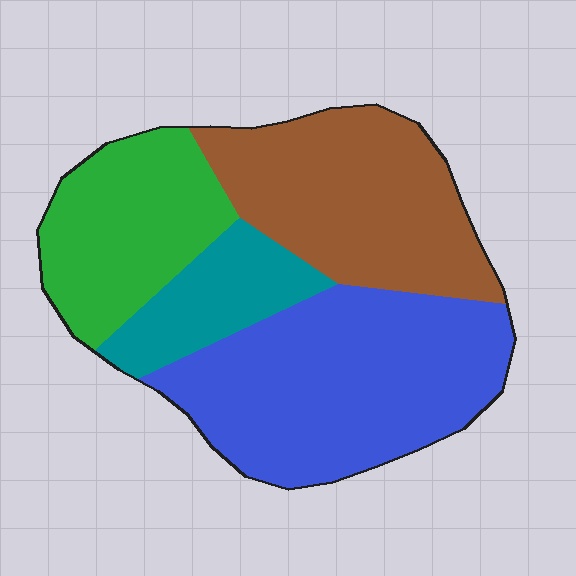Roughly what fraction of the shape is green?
Green covers roughly 20% of the shape.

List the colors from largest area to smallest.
From largest to smallest: blue, brown, green, teal.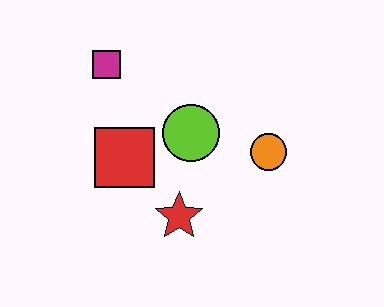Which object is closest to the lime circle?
The red square is closest to the lime circle.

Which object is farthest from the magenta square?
The orange circle is farthest from the magenta square.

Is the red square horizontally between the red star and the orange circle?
No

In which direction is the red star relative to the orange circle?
The red star is to the left of the orange circle.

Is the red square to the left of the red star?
Yes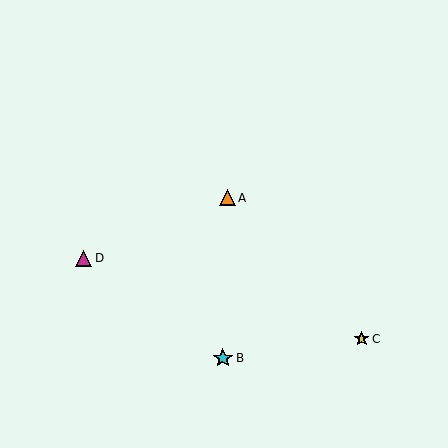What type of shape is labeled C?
Shape C is a yellow star.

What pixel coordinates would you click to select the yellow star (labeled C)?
Click at (362, 339) to select the yellow star C.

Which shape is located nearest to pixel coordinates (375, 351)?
The yellow star (labeled C) at (362, 339) is nearest to that location.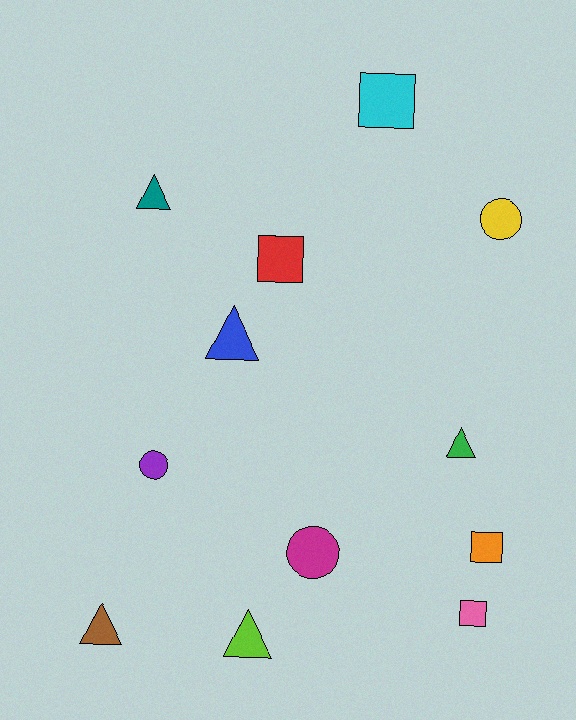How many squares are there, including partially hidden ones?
There are 4 squares.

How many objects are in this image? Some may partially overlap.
There are 12 objects.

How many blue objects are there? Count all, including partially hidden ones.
There is 1 blue object.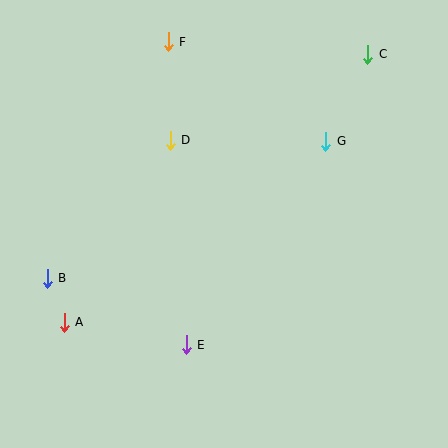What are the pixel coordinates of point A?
Point A is at (64, 322).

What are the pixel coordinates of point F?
Point F is at (168, 42).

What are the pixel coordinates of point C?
Point C is at (368, 54).